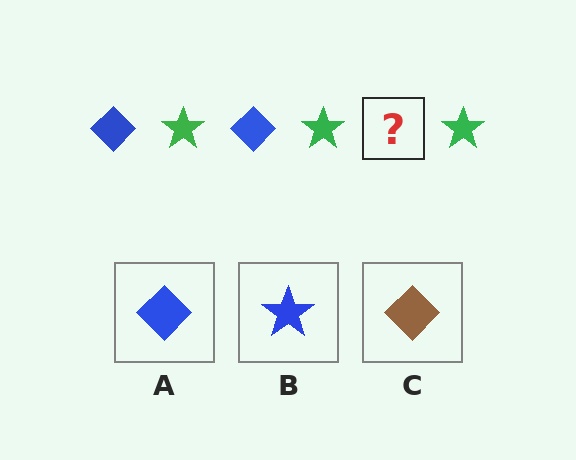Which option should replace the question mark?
Option A.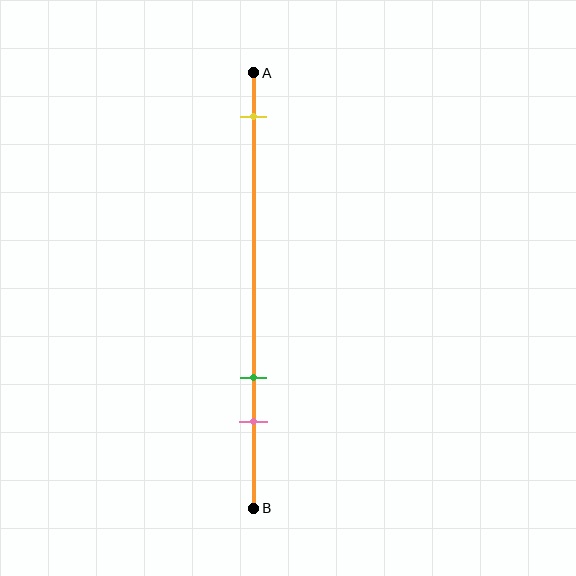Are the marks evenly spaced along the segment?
No, the marks are not evenly spaced.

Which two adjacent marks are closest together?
The green and pink marks are the closest adjacent pair.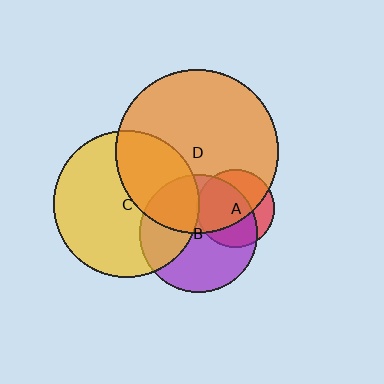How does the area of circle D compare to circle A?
Approximately 4.4 times.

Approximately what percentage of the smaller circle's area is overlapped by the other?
Approximately 40%.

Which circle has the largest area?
Circle D (orange).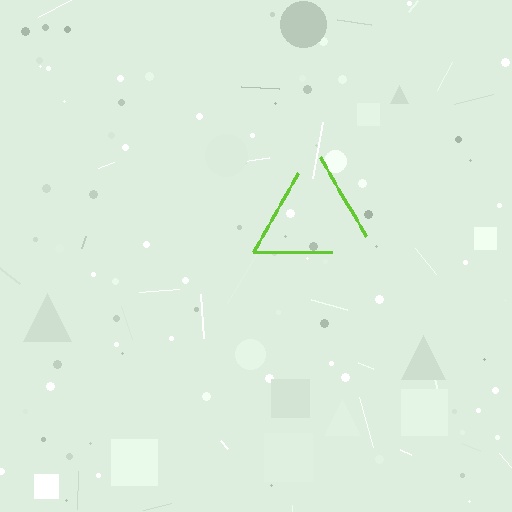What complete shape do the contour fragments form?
The contour fragments form a triangle.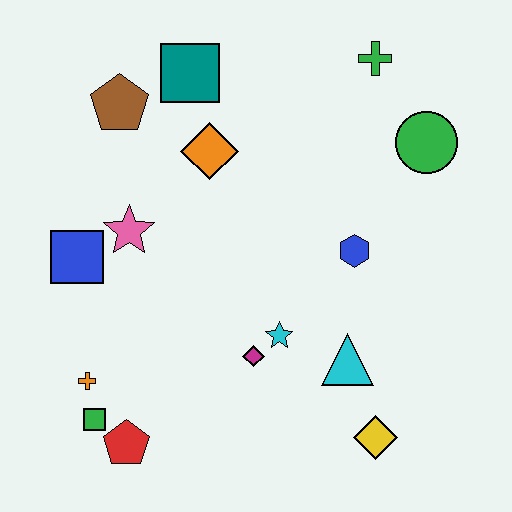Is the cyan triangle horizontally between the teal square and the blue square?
No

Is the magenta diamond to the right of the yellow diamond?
No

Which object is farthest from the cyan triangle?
The brown pentagon is farthest from the cyan triangle.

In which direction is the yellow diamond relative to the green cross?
The yellow diamond is below the green cross.